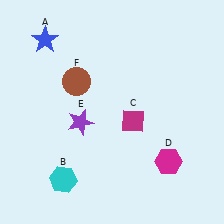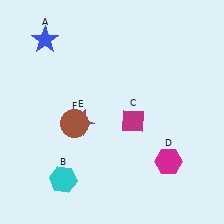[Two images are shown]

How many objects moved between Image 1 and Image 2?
1 object moved between the two images.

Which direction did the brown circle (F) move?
The brown circle (F) moved down.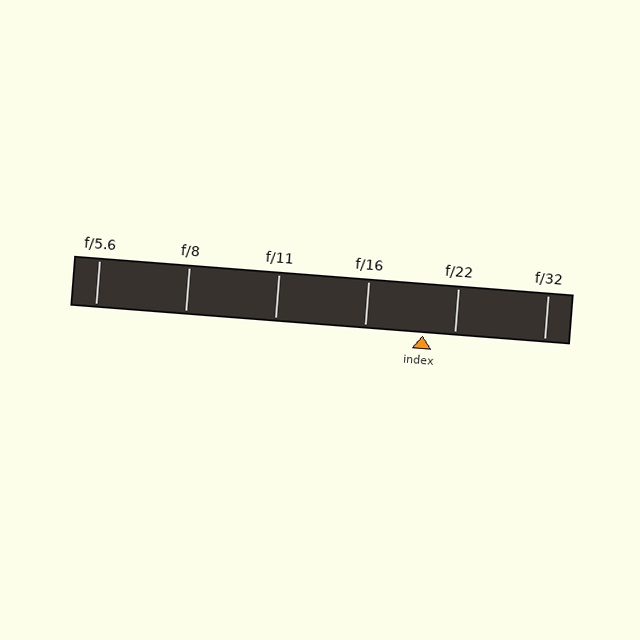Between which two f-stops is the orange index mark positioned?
The index mark is between f/16 and f/22.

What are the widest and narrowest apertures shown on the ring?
The widest aperture shown is f/5.6 and the narrowest is f/32.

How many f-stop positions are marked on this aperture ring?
There are 6 f-stop positions marked.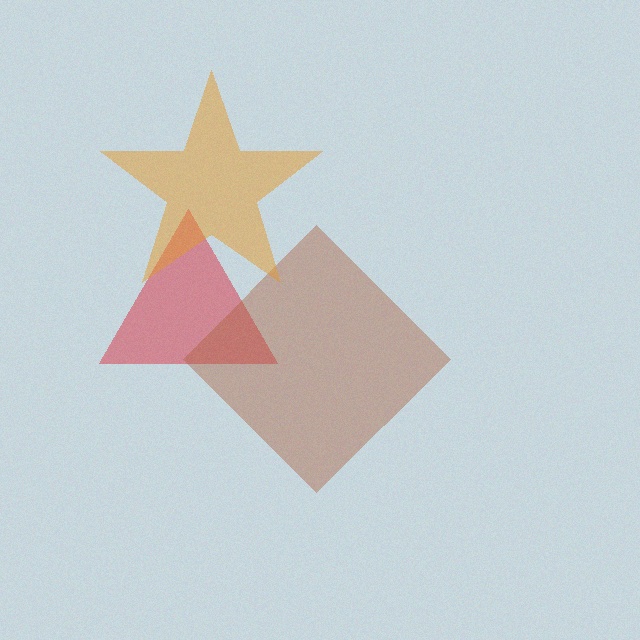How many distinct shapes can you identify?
There are 3 distinct shapes: a red triangle, a brown diamond, an orange star.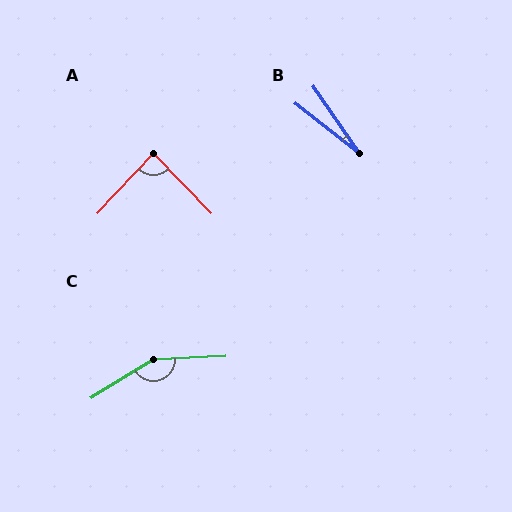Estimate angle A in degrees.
Approximately 87 degrees.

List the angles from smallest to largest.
B (18°), A (87°), C (151°).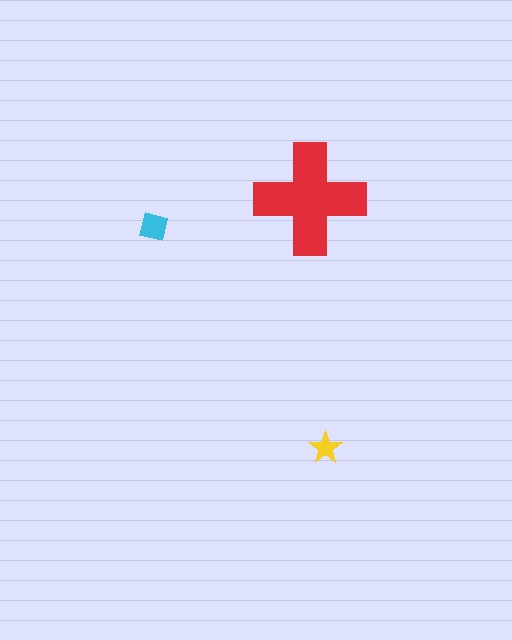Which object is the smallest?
The yellow star.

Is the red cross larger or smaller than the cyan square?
Larger.